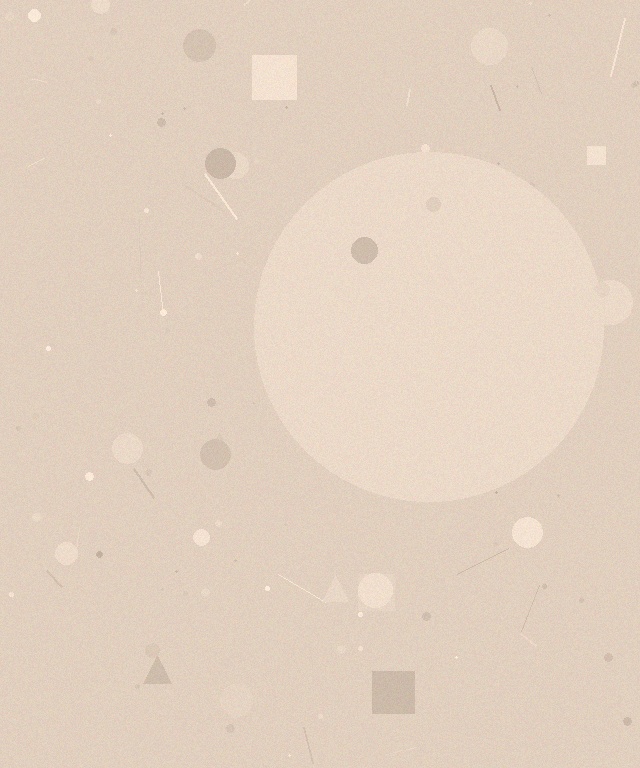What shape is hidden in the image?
A circle is hidden in the image.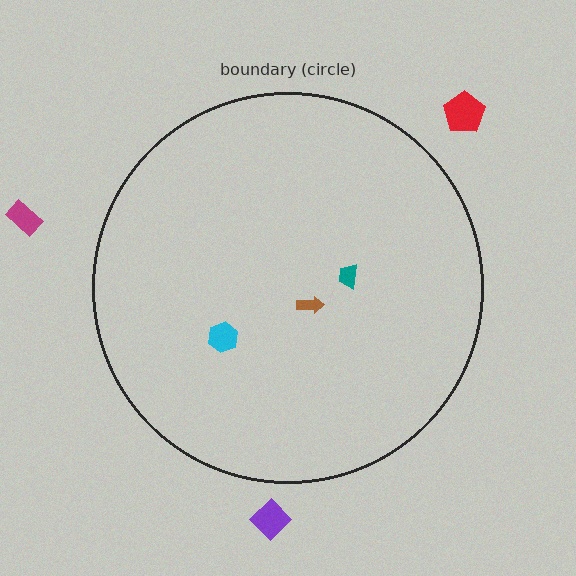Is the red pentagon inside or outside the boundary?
Outside.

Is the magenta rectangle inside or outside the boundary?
Outside.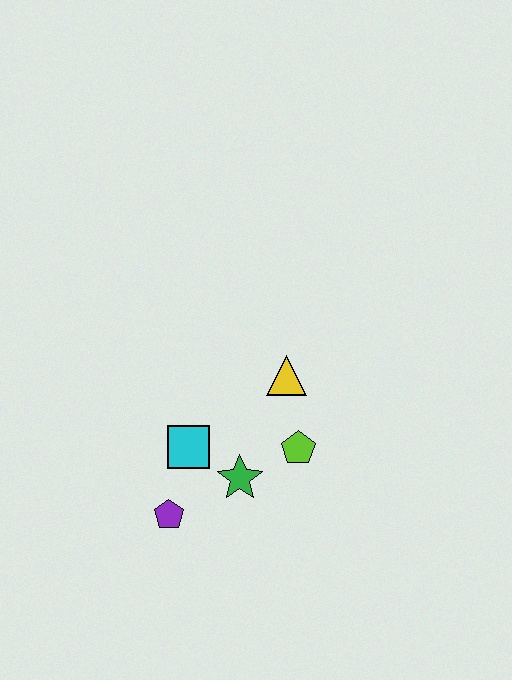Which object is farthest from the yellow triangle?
The purple pentagon is farthest from the yellow triangle.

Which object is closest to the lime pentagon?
The green star is closest to the lime pentagon.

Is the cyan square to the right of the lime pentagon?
No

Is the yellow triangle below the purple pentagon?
No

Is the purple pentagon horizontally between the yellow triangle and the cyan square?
No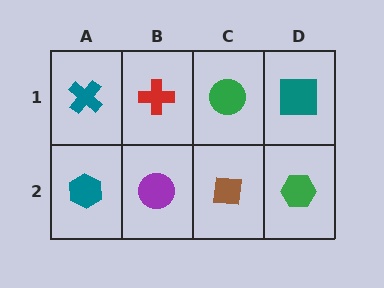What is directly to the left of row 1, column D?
A green circle.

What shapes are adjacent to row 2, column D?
A teal square (row 1, column D), a brown square (row 2, column C).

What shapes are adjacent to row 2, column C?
A green circle (row 1, column C), a purple circle (row 2, column B), a green hexagon (row 2, column D).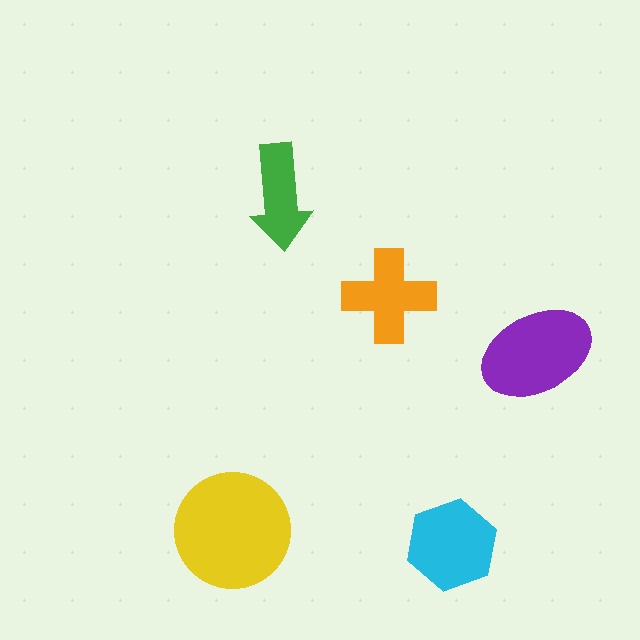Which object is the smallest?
The green arrow.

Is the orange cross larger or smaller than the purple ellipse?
Smaller.